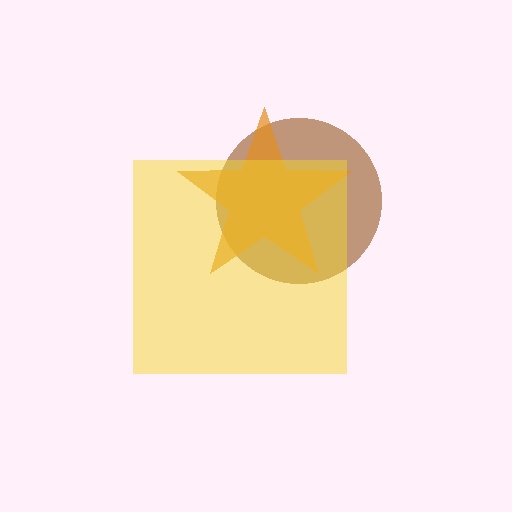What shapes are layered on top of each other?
The layered shapes are: a brown circle, an orange star, a yellow square.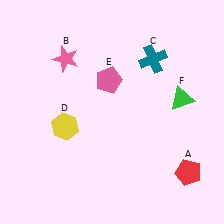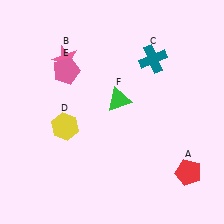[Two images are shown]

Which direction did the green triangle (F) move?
The green triangle (F) moved left.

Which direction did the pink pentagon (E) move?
The pink pentagon (E) moved left.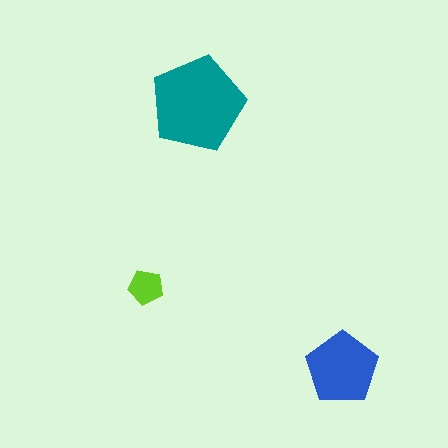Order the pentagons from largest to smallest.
the teal one, the blue one, the lime one.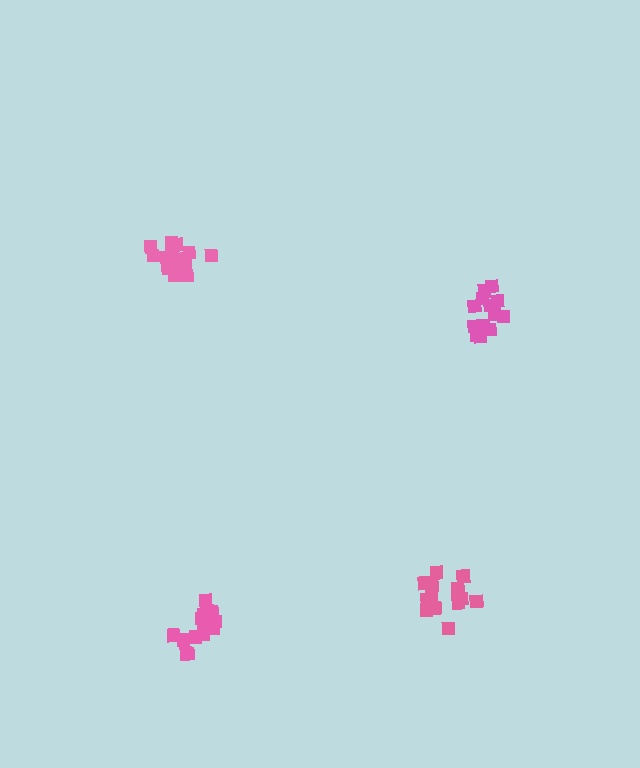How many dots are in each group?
Group 1: 15 dots, Group 2: 14 dots, Group 3: 14 dots, Group 4: 15 dots (58 total).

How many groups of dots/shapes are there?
There are 4 groups.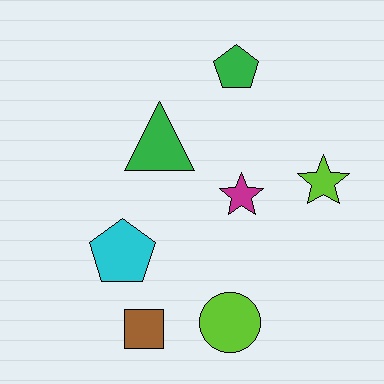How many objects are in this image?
There are 7 objects.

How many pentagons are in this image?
There are 2 pentagons.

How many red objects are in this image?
There are no red objects.